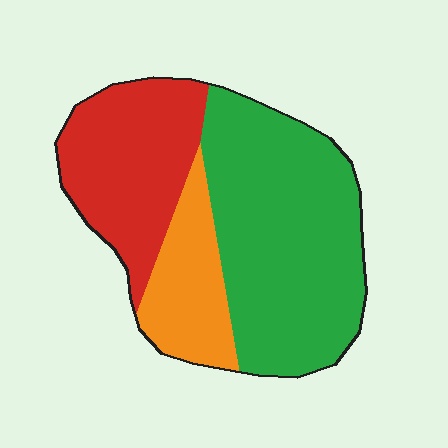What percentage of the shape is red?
Red takes up about one third (1/3) of the shape.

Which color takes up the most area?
Green, at roughly 50%.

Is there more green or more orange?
Green.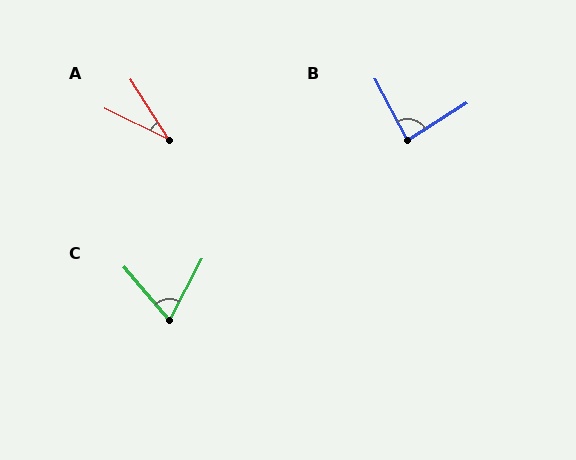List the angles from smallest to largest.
A (31°), C (68°), B (86°).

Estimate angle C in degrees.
Approximately 68 degrees.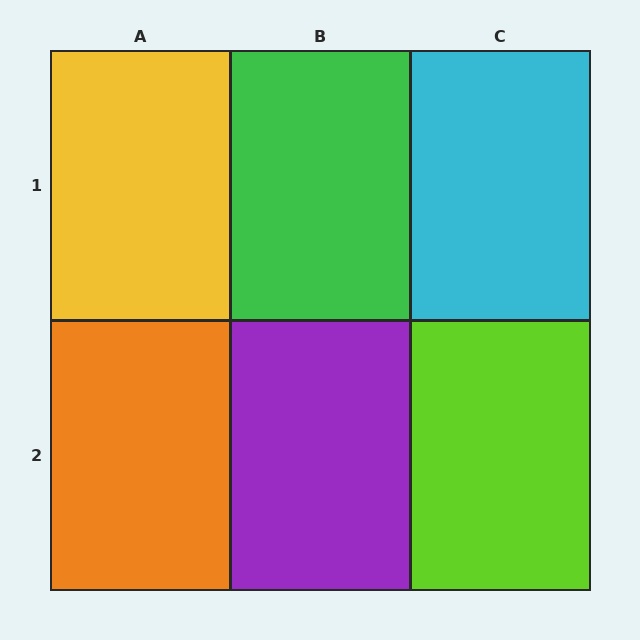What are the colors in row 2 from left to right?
Orange, purple, lime.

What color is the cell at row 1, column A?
Yellow.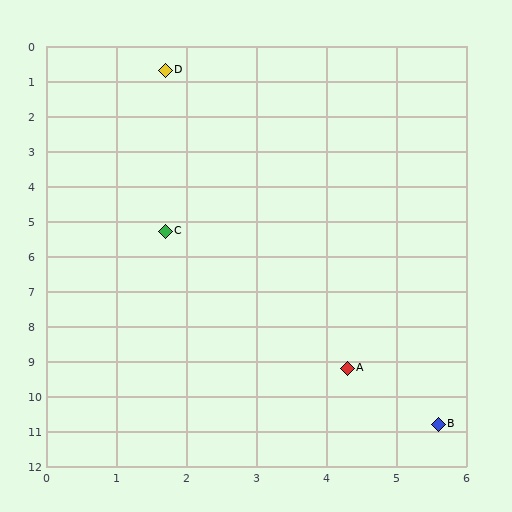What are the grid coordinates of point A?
Point A is at approximately (4.3, 9.2).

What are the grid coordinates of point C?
Point C is at approximately (1.7, 5.3).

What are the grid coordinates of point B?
Point B is at approximately (5.6, 10.8).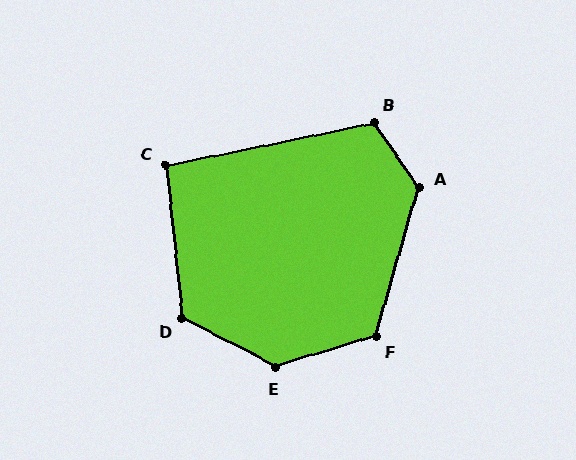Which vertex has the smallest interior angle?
C, at approximately 96 degrees.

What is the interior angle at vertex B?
Approximately 113 degrees (obtuse).